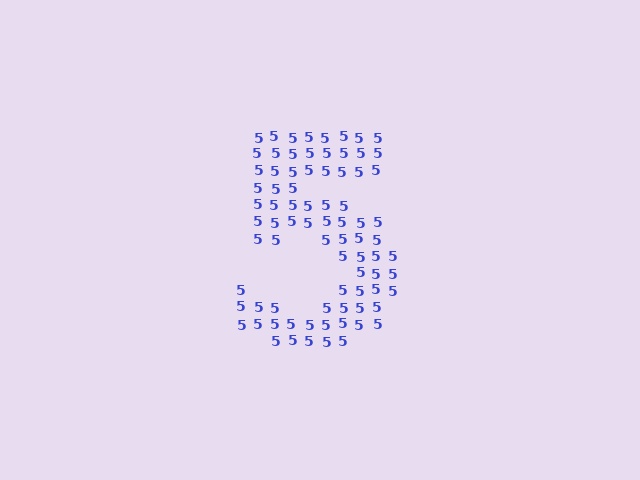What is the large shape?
The large shape is the digit 5.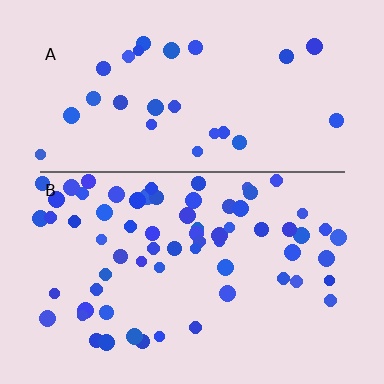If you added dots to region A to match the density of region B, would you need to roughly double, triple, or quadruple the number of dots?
Approximately double.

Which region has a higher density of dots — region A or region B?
B (the bottom).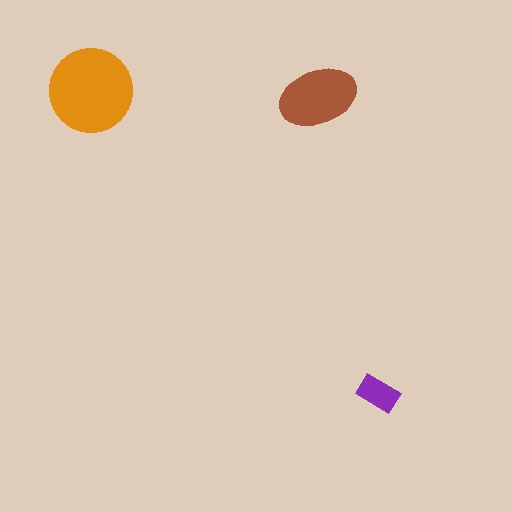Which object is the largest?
The orange circle.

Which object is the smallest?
The purple rectangle.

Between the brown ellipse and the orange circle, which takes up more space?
The orange circle.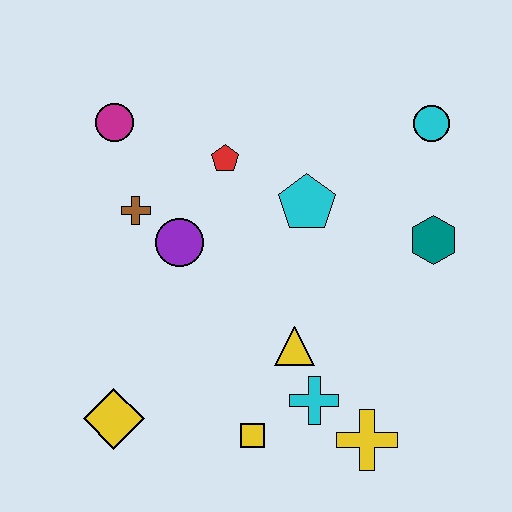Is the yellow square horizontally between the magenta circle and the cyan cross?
Yes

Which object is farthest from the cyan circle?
The yellow diamond is farthest from the cyan circle.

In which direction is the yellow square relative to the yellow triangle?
The yellow square is below the yellow triangle.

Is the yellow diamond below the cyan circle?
Yes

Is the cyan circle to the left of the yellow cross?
No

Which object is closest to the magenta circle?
The brown cross is closest to the magenta circle.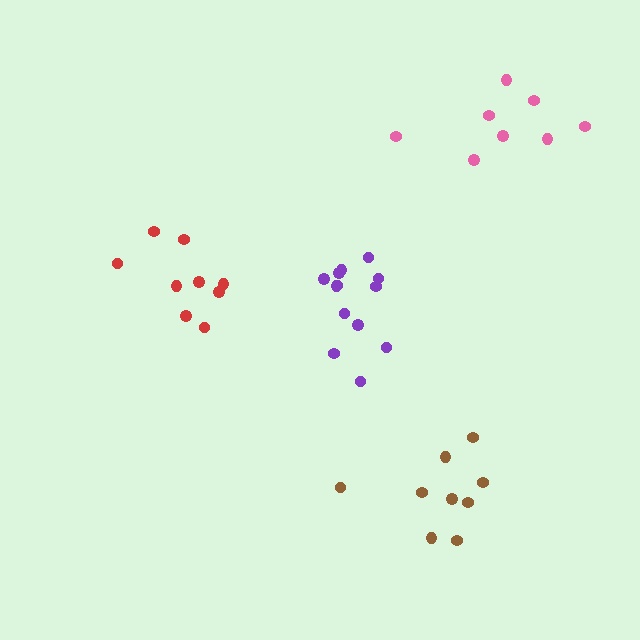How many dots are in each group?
Group 1: 8 dots, Group 2: 13 dots, Group 3: 9 dots, Group 4: 9 dots (39 total).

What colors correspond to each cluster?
The clusters are colored: pink, purple, brown, red.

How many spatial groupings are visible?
There are 4 spatial groupings.